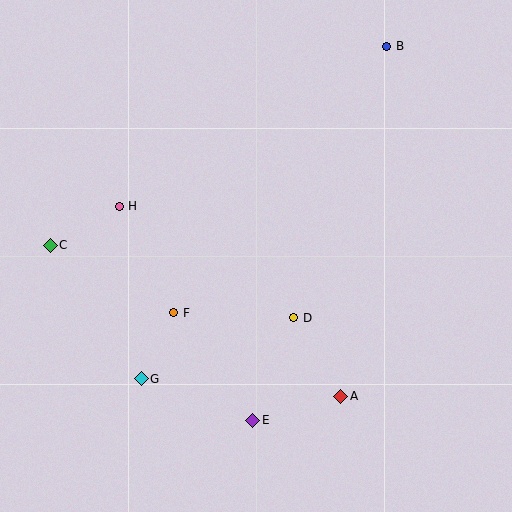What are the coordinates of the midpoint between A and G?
The midpoint between A and G is at (241, 388).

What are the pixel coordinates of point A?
Point A is at (341, 396).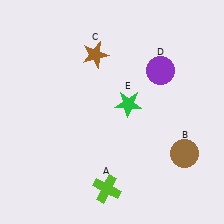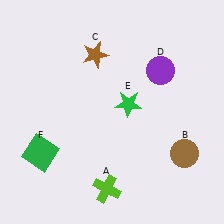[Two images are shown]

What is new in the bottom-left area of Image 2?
A green square (F) was added in the bottom-left area of Image 2.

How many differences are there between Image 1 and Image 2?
There is 1 difference between the two images.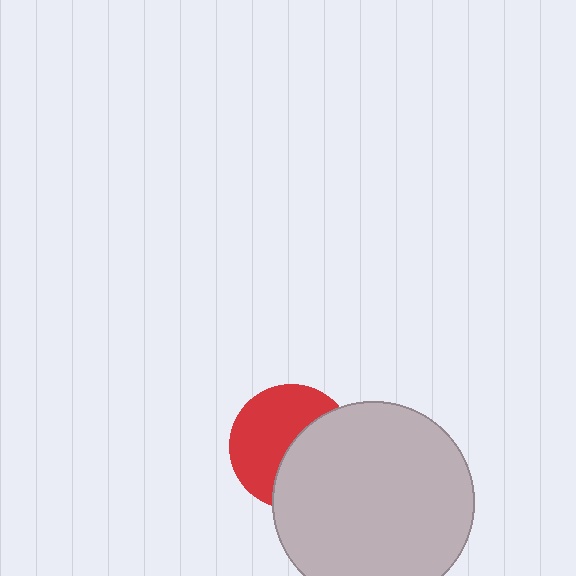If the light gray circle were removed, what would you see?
You would see the complete red circle.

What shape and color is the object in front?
The object in front is a light gray circle.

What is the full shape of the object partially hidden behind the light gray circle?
The partially hidden object is a red circle.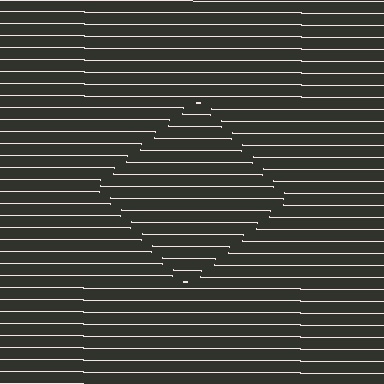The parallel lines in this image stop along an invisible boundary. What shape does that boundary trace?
An illusory square. The interior of the shape contains the same grating, shifted by half a period — the contour is defined by the phase discontinuity where line-ends from the inner and outer gratings abut.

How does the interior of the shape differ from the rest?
The interior of the shape contains the same grating, shifted by half a period — the contour is defined by the phase discontinuity where line-ends from the inner and outer gratings abut.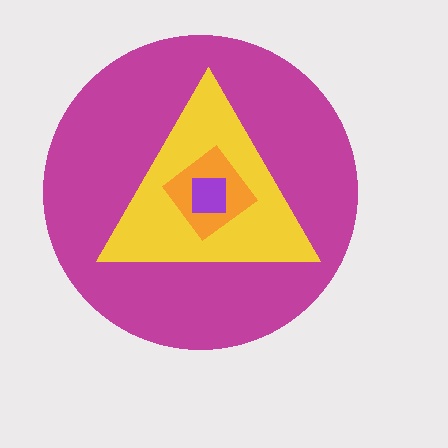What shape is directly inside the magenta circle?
The yellow triangle.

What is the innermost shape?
The purple square.